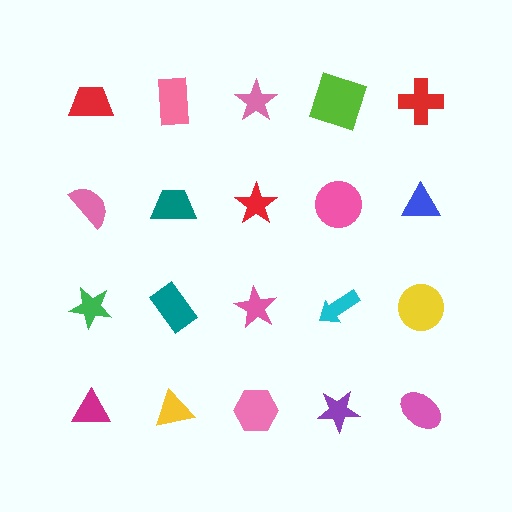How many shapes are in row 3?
5 shapes.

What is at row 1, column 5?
A red cross.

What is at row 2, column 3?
A red star.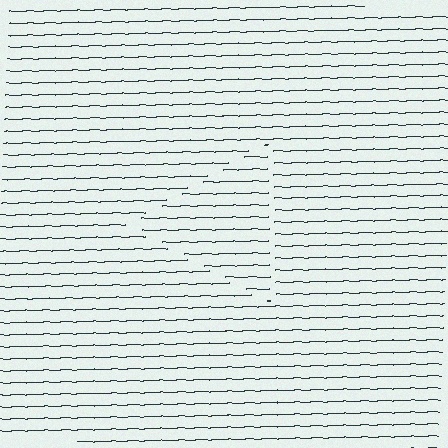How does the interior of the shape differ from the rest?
The interior of the shape contains the same grating, shifted by half a period — the contour is defined by the phase discontinuity where line-ends from the inner and outer gratings abut.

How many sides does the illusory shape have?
3 sides — the line-ends trace a triangle.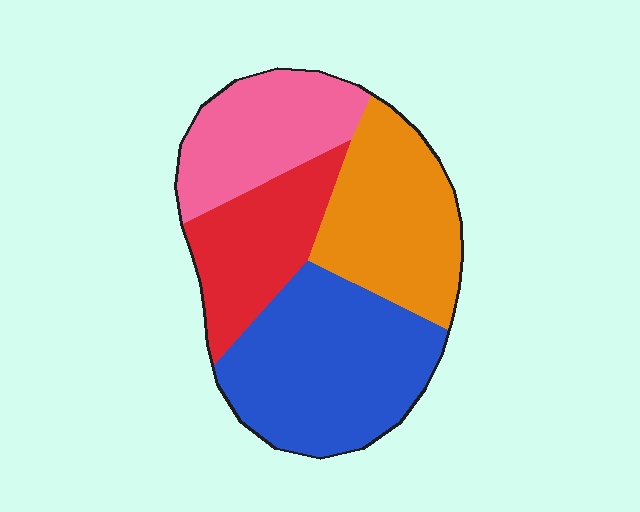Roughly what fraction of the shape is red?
Red covers 19% of the shape.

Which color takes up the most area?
Blue, at roughly 35%.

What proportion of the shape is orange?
Orange covers around 25% of the shape.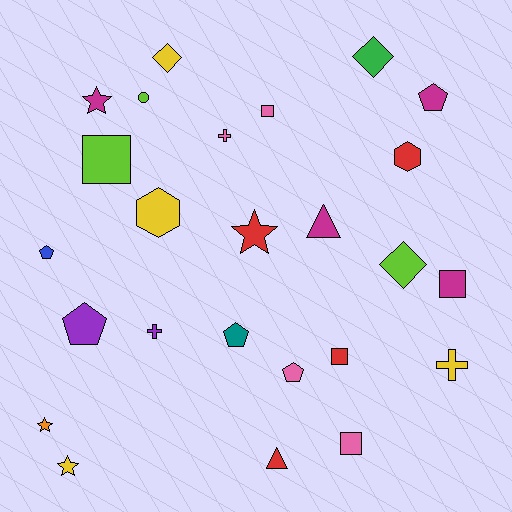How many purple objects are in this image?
There are 2 purple objects.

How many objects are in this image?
There are 25 objects.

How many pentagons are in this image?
There are 5 pentagons.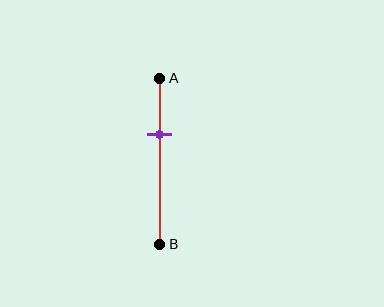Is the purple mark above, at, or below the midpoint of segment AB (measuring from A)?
The purple mark is above the midpoint of segment AB.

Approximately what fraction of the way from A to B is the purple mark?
The purple mark is approximately 35% of the way from A to B.